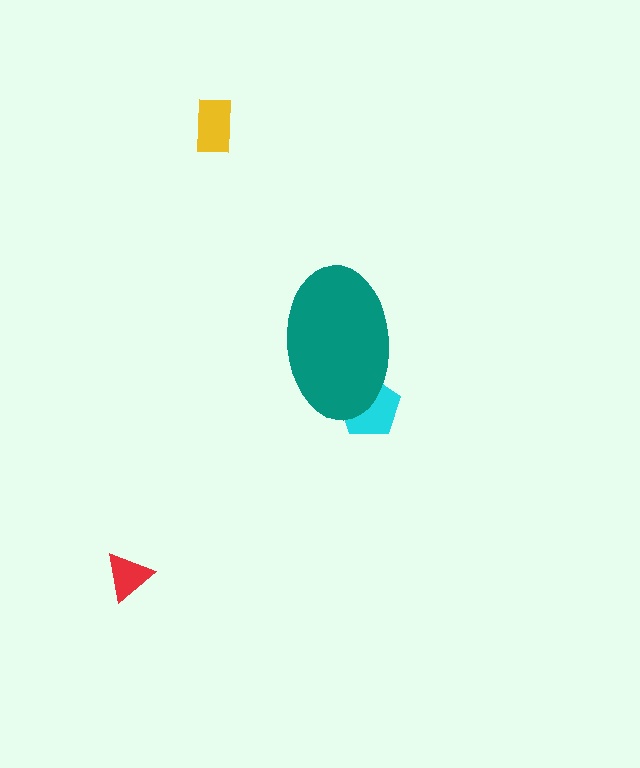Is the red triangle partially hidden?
No, the red triangle is fully visible.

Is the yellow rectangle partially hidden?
No, the yellow rectangle is fully visible.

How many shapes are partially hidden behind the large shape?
1 shape is partially hidden.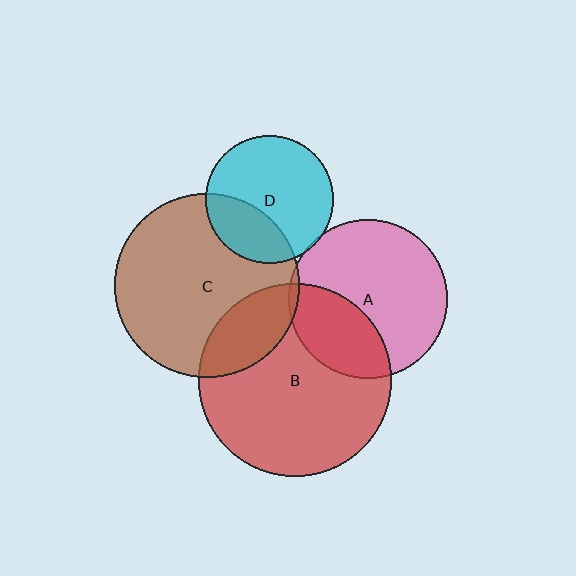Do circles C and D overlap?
Yes.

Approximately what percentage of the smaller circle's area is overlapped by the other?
Approximately 30%.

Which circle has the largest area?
Circle B (red).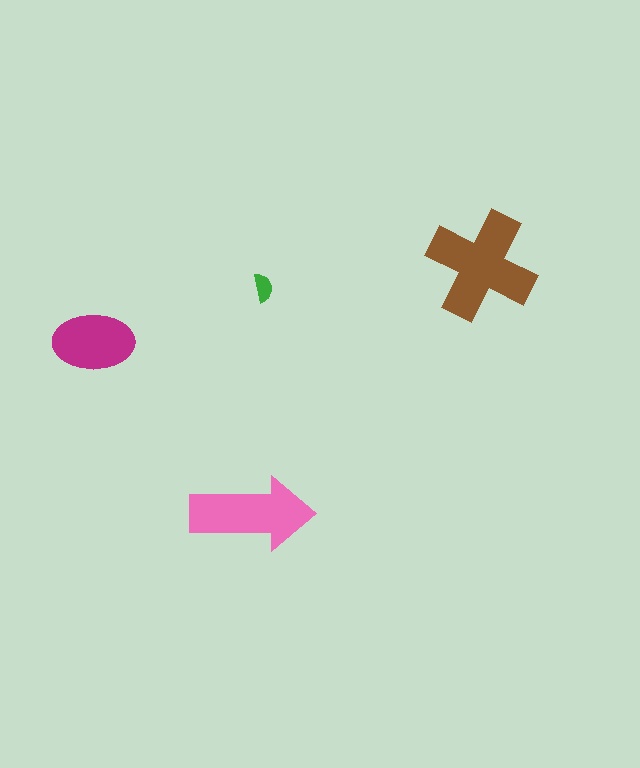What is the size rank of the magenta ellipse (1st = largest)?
3rd.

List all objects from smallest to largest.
The green semicircle, the magenta ellipse, the pink arrow, the brown cross.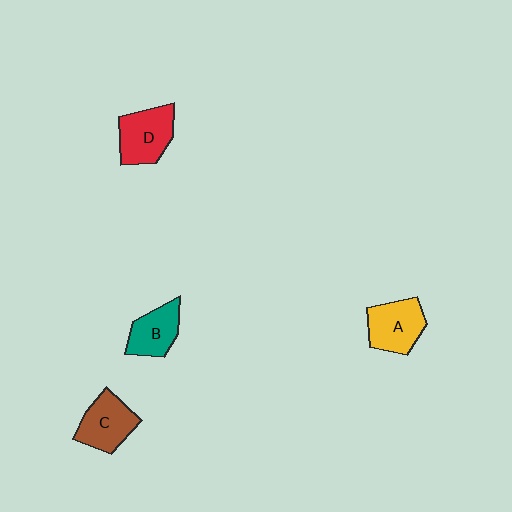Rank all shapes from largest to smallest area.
From largest to smallest: D (red), A (yellow), C (brown), B (teal).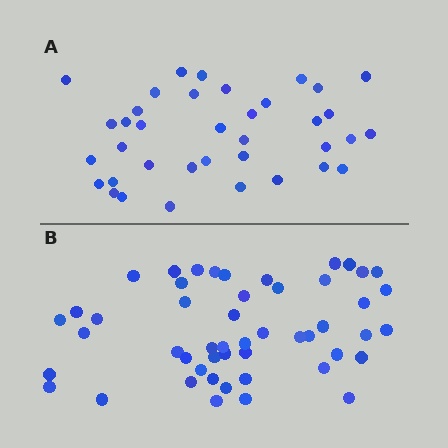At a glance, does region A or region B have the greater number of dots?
Region B (the bottom region) has more dots.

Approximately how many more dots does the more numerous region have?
Region B has approximately 15 more dots than region A.